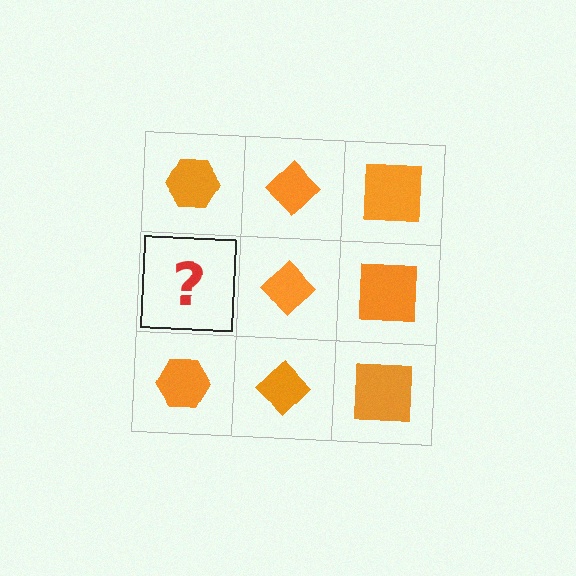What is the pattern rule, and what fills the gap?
The rule is that each column has a consistent shape. The gap should be filled with an orange hexagon.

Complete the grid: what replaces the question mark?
The question mark should be replaced with an orange hexagon.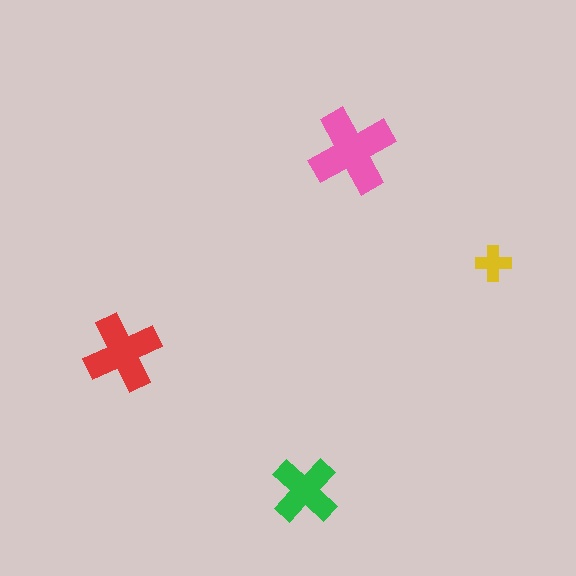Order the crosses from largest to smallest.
the pink one, the red one, the green one, the yellow one.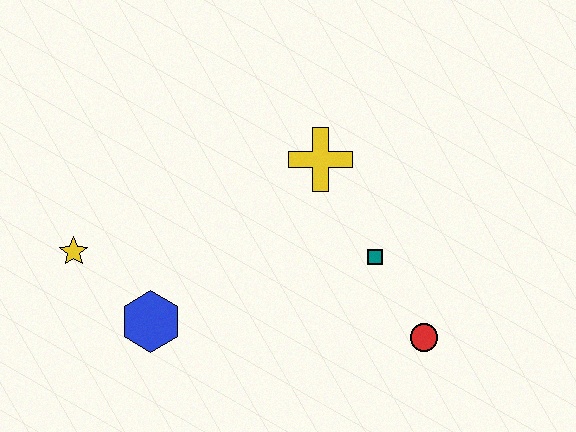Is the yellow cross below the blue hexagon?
No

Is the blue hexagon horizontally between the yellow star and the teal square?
Yes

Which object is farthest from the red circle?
The yellow star is farthest from the red circle.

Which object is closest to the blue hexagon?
The yellow star is closest to the blue hexagon.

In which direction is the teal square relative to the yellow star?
The teal square is to the right of the yellow star.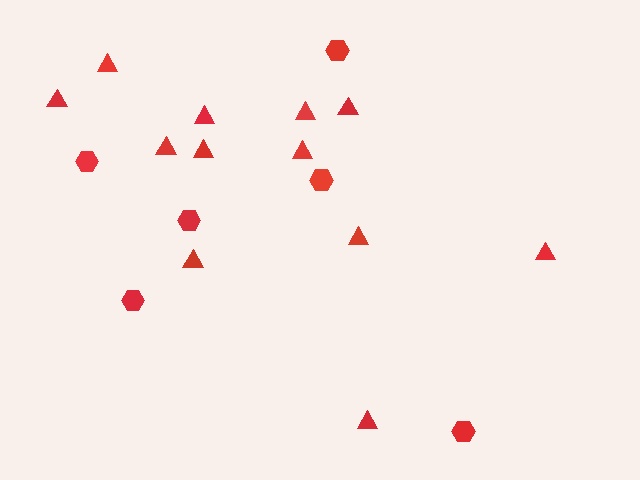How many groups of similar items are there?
There are 2 groups: one group of hexagons (6) and one group of triangles (12).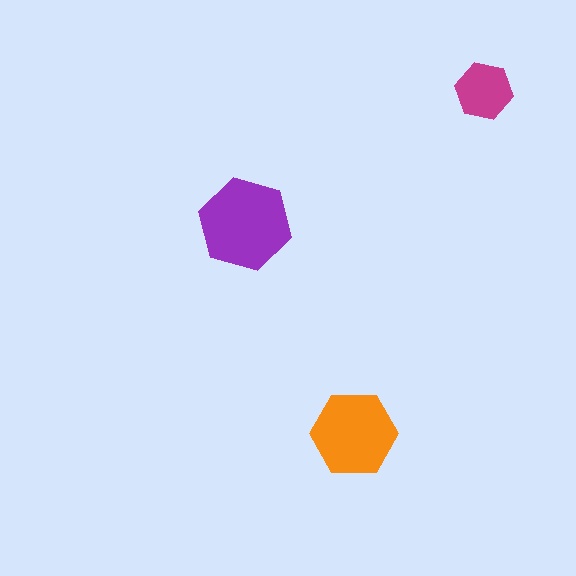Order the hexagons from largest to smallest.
the purple one, the orange one, the magenta one.